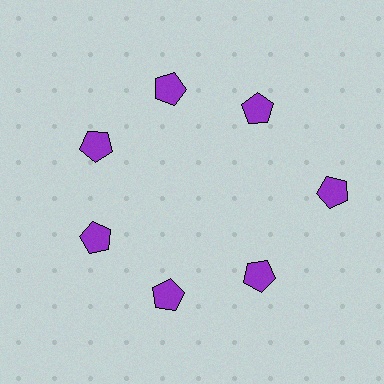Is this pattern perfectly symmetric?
No. The 7 purple pentagons are arranged in a ring, but one element near the 3 o'clock position is pushed outward from the center, breaking the 7-fold rotational symmetry.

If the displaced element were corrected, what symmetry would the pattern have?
It would have 7-fold rotational symmetry — the pattern would map onto itself every 51 degrees.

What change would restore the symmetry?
The symmetry would be restored by moving it inward, back onto the ring so that all 7 pentagons sit at equal angles and equal distance from the center.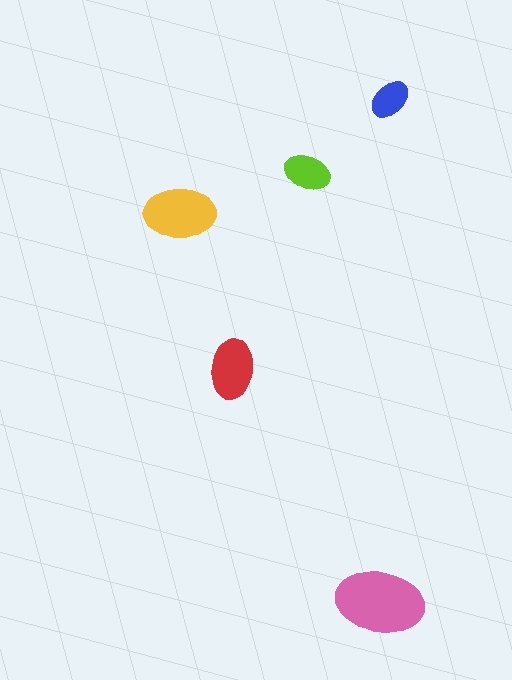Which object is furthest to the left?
The yellow ellipse is leftmost.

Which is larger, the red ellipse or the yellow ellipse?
The yellow one.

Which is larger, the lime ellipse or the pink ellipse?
The pink one.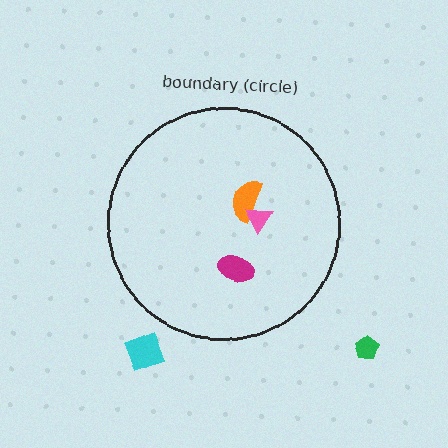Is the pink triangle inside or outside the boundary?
Inside.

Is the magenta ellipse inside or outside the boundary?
Inside.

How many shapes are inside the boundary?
3 inside, 2 outside.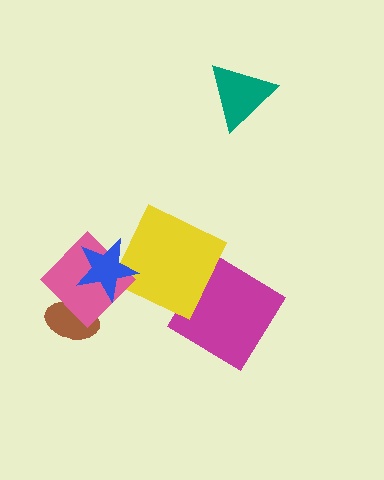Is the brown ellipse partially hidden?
Yes, it is partially covered by another shape.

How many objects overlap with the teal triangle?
0 objects overlap with the teal triangle.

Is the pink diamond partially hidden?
Yes, it is partially covered by another shape.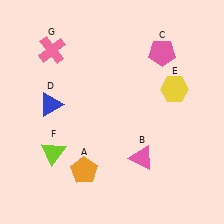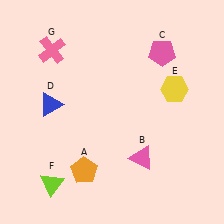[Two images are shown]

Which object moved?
The lime triangle (F) moved down.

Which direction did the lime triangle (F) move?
The lime triangle (F) moved down.